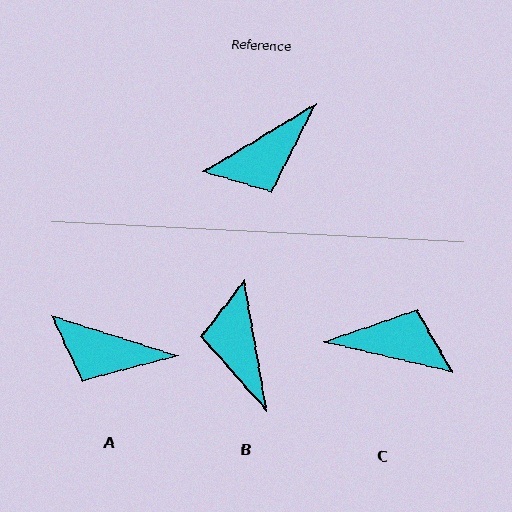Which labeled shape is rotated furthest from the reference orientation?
C, about 136 degrees away.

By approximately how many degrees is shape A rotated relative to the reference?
Approximately 49 degrees clockwise.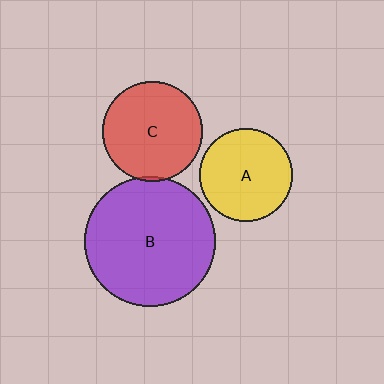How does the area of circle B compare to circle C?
Approximately 1.7 times.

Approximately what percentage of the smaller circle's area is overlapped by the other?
Approximately 5%.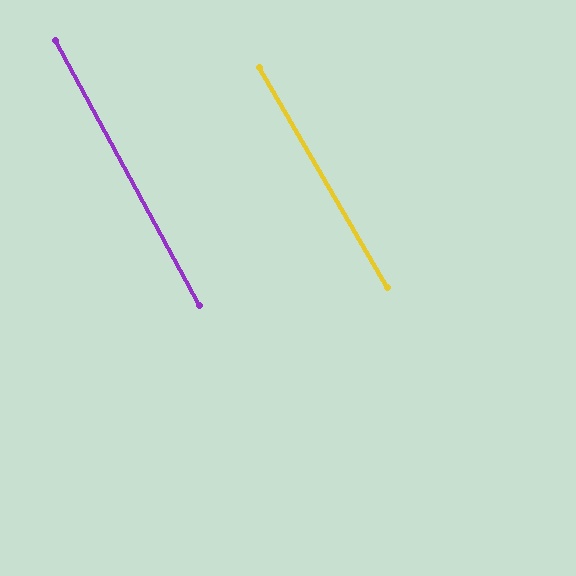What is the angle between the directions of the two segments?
Approximately 2 degrees.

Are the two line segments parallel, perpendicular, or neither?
Parallel — their directions differ by only 1.6°.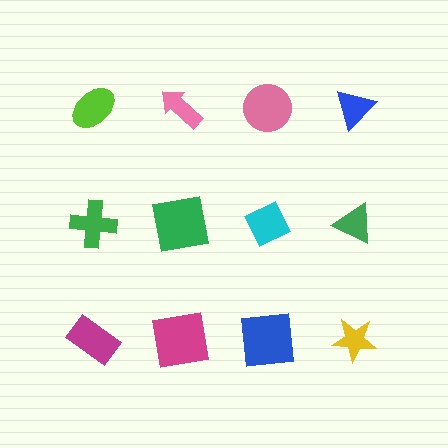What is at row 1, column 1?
A lime ellipse.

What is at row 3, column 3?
A blue square.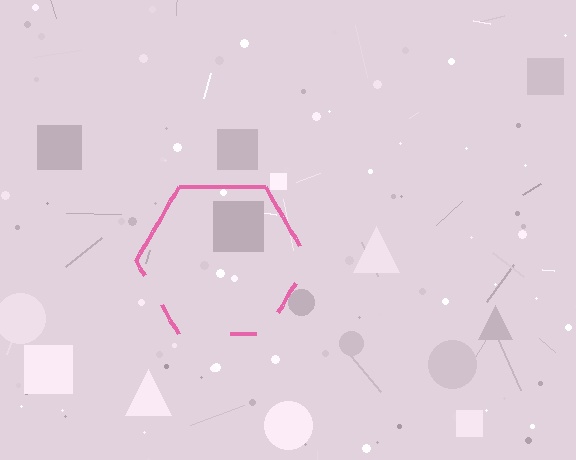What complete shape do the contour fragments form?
The contour fragments form a hexagon.